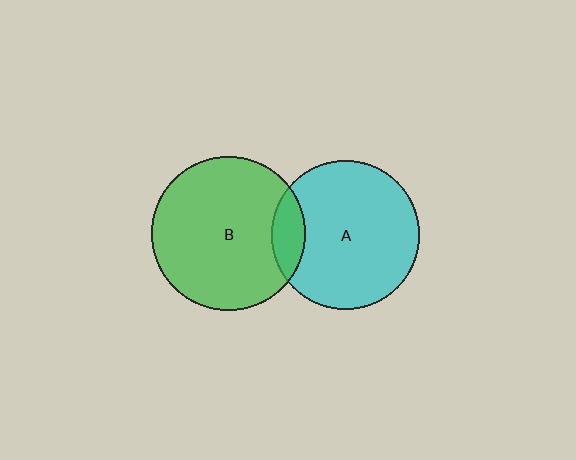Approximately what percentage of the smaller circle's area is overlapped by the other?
Approximately 15%.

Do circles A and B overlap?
Yes.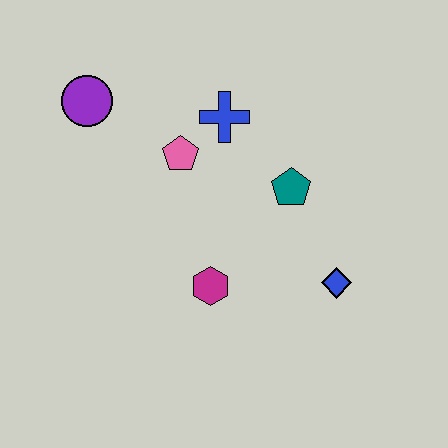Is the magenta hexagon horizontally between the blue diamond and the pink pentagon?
Yes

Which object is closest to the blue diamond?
The teal pentagon is closest to the blue diamond.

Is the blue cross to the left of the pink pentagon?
No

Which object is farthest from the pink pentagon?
The blue diamond is farthest from the pink pentagon.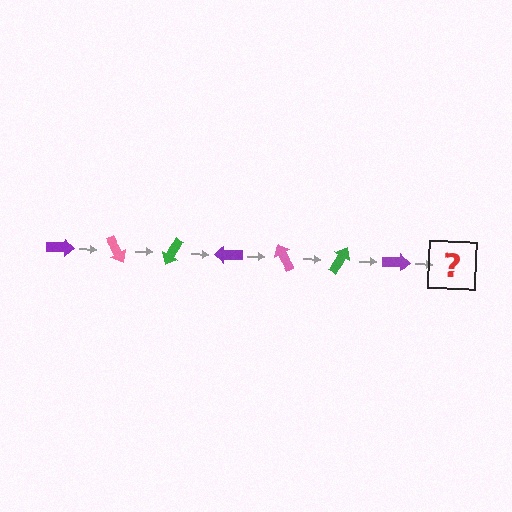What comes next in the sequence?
The next element should be a pink arrow, rotated 420 degrees from the start.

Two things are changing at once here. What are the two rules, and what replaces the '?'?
The two rules are that it rotates 60 degrees each step and the color cycles through purple, pink, and green. The '?' should be a pink arrow, rotated 420 degrees from the start.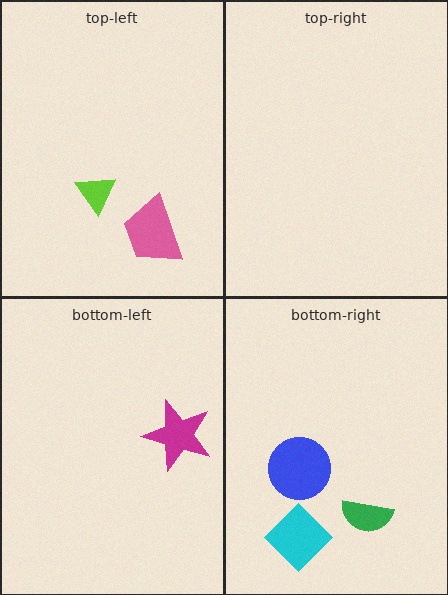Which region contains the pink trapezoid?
The top-left region.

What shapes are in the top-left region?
The lime triangle, the pink trapezoid.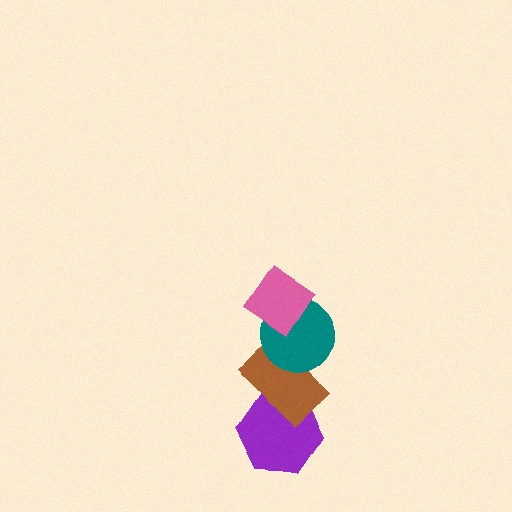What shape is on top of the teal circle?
The pink diamond is on top of the teal circle.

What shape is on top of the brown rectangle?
The teal circle is on top of the brown rectangle.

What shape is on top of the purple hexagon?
The brown rectangle is on top of the purple hexagon.